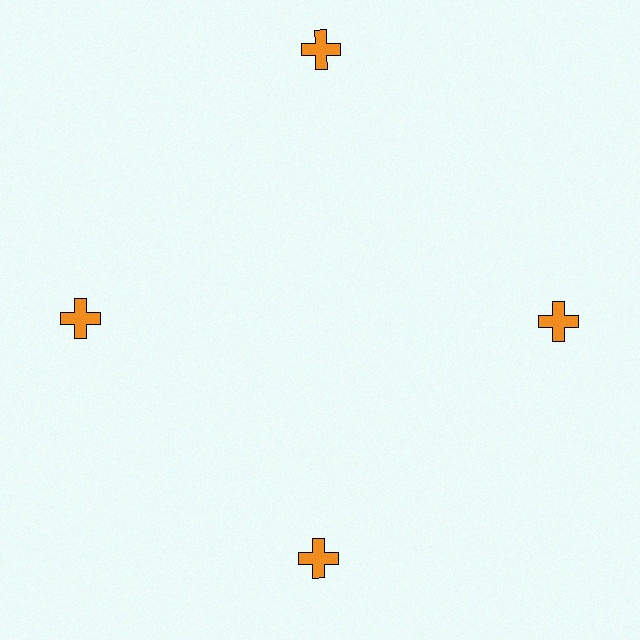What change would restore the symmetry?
The symmetry would be restored by moving it inward, back onto the ring so that all 4 crosses sit at equal angles and equal distance from the center.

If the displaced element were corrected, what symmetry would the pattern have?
It would have 4-fold rotational symmetry — the pattern would map onto itself every 90 degrees.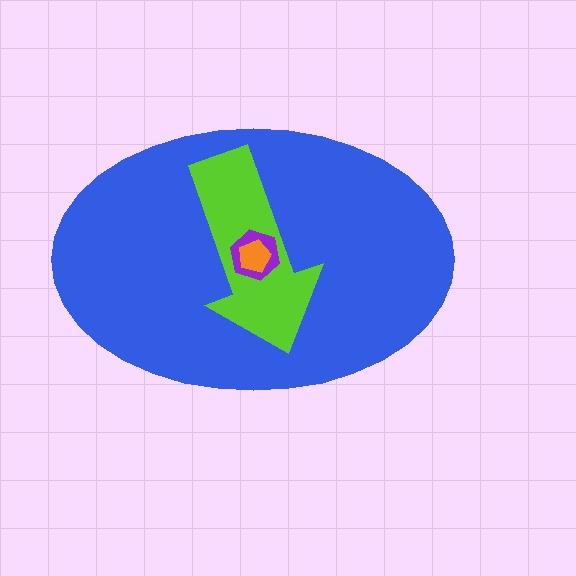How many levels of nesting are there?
4.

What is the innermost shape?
The orange pentagon.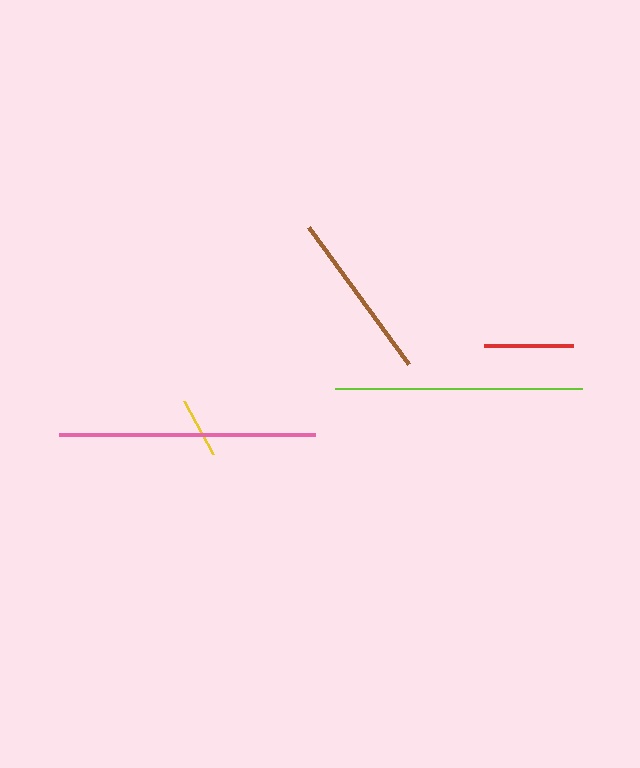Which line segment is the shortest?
The yellow line is the shortest at approximately 60 pixels.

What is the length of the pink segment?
The pink segment is approximately 256 pixels long.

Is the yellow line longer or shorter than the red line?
The red line is longer than the yellow line.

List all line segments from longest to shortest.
From longest to shortest: pink, lime, brown, red, yellow.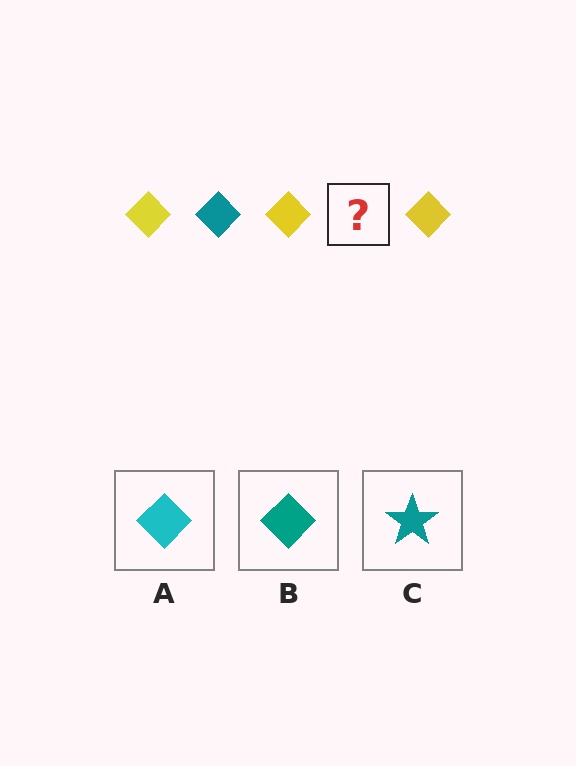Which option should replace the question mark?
Option B.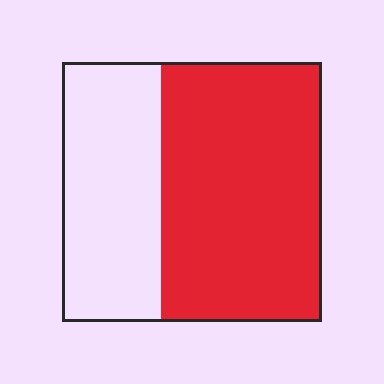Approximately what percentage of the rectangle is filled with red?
Approximately 60%.